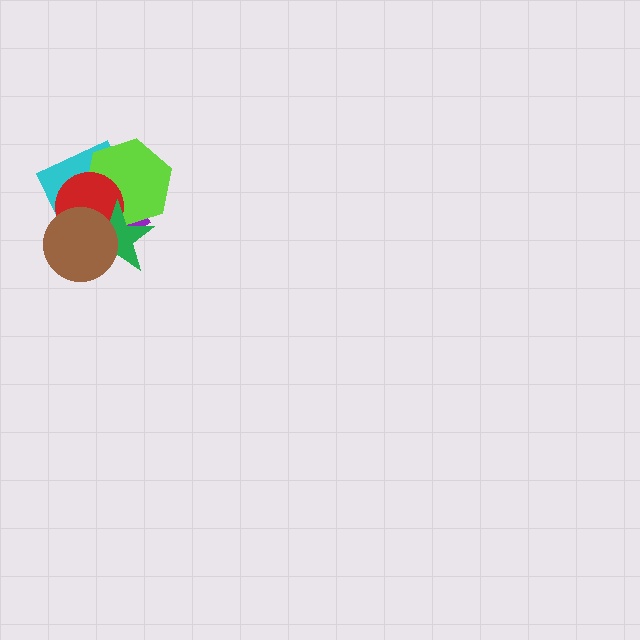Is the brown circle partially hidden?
No, no other shape covers it.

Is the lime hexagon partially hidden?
Yes, it is partially covered by another shape.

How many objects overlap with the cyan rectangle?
5 objects overlap with the cyan rectangle.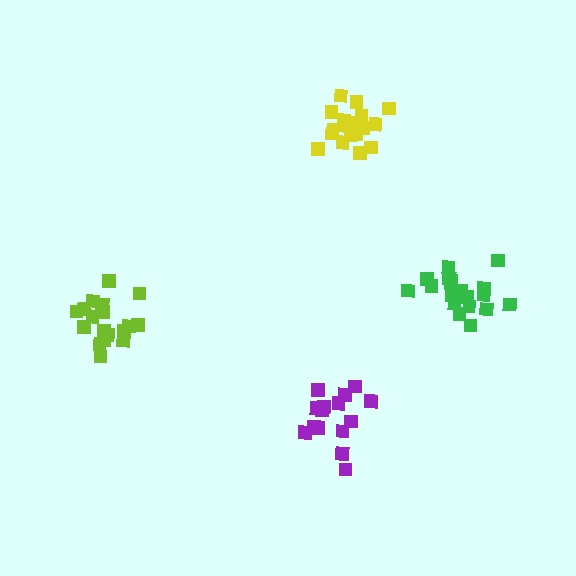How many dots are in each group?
Group 1: 18 dots, Group 2: 19 dots, Group 3: 15 dots, Group 4: 20 dots (72 total).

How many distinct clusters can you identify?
There are 4 distinct clusters.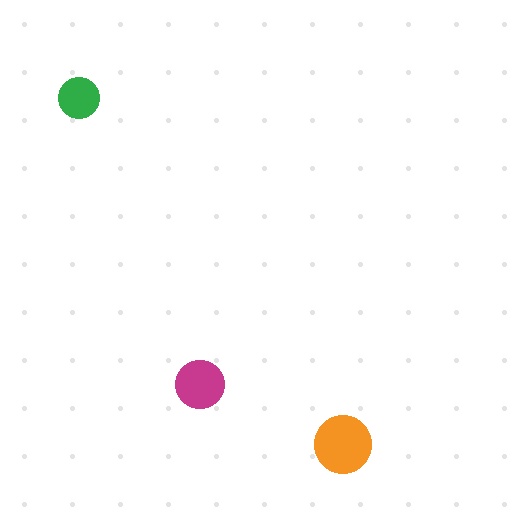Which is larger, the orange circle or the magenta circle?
The orange one.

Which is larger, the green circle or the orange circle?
The orange one.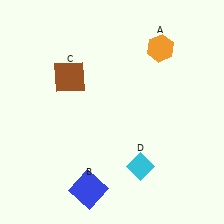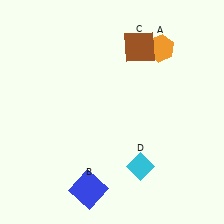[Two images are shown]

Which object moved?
The brown square (C) moved right.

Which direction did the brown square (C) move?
The brown square (C) moved right.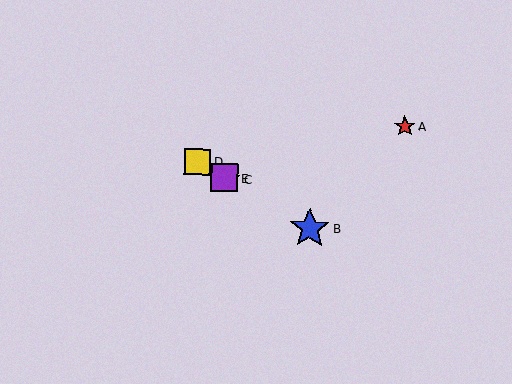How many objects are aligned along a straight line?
4 objects (B, C, D, E) are aligned along a straight line.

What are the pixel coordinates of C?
Object C is at (226, 179).